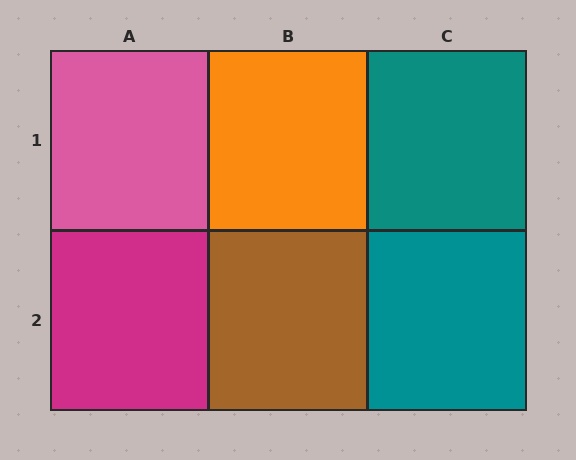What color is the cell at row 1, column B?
Orange.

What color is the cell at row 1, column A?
Pink.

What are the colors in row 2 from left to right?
Magenta, brown, teal.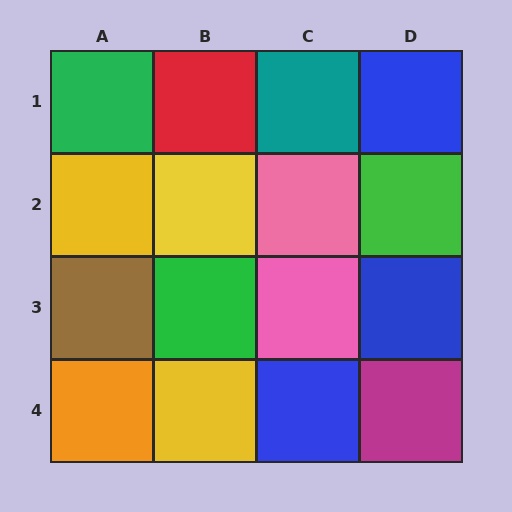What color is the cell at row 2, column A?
Yellow.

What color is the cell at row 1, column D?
Blue.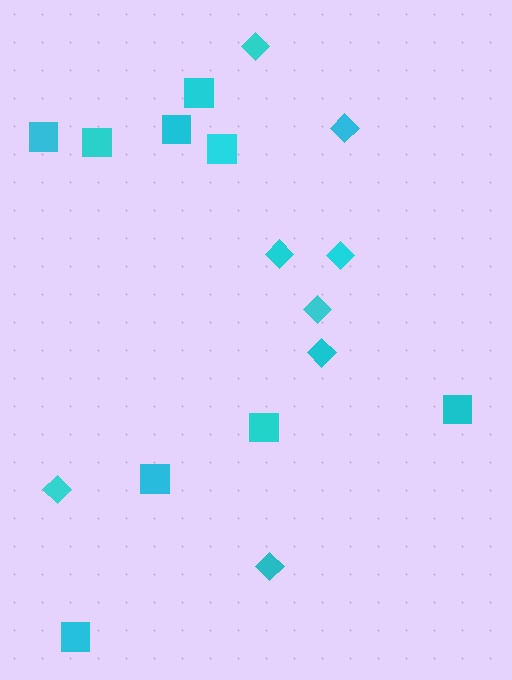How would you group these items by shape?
There are 2 groups: one group of squares (9) and one group of diamonds (8).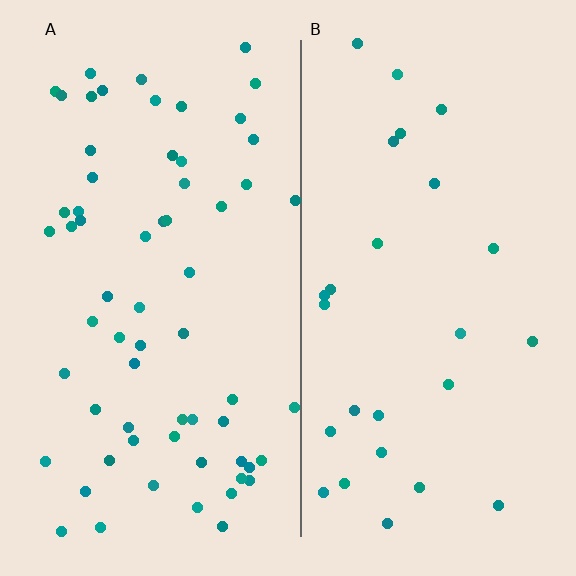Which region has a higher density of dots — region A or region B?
A (the left).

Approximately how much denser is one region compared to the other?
Approximately 2.4× — region A over region B.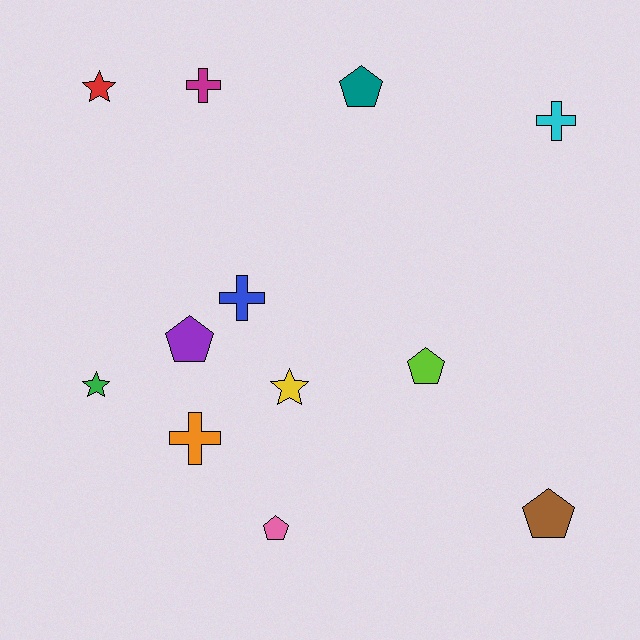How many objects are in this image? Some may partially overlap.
There are 12 objects.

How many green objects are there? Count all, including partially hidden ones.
There is 1 green object.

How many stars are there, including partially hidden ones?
There are 3 stars.